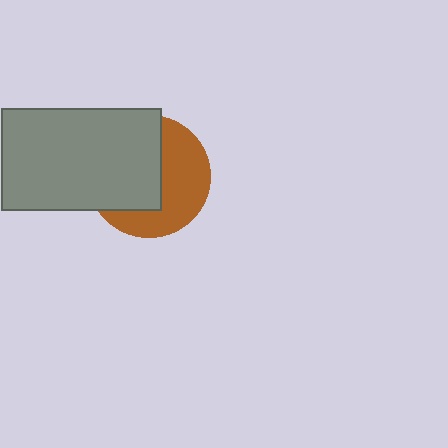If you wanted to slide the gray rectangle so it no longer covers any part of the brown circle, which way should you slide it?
Slide it left — that is the most direct way to separate the two shapes.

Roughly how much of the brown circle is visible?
About half of it is visible (roughly 48%).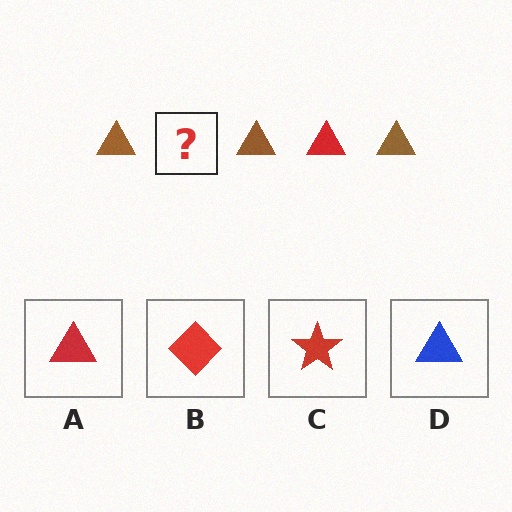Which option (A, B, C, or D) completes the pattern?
A.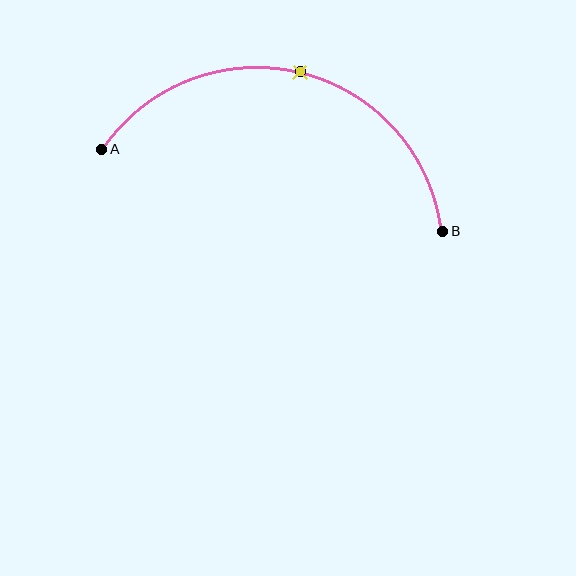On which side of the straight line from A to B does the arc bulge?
The arc bulges above the straight line connecting A and B.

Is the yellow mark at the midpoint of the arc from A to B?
Yes. The yellow mark lies on the arc at equal arc-length from both A and B — it is the arc midpoint.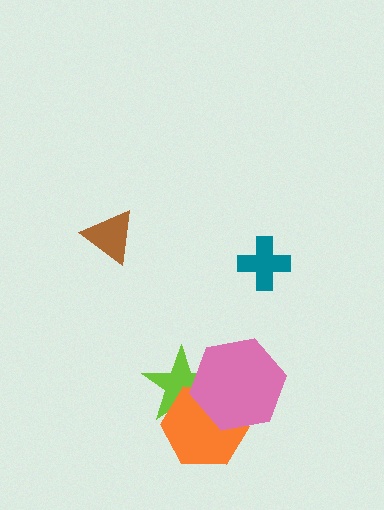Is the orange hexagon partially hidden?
Yes, it is partially covered by another shape.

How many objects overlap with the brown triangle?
0 objects overlap with the brown triangle.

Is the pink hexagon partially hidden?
No, no other shape covers it.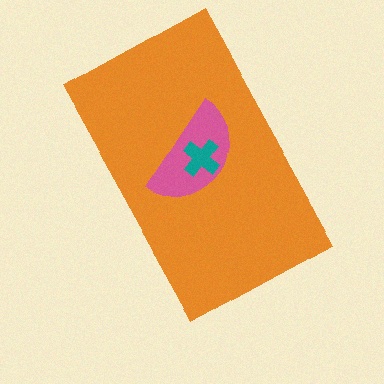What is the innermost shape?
The teal cross.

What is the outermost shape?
The orange rectangle.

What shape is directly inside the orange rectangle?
The pink semicircle.